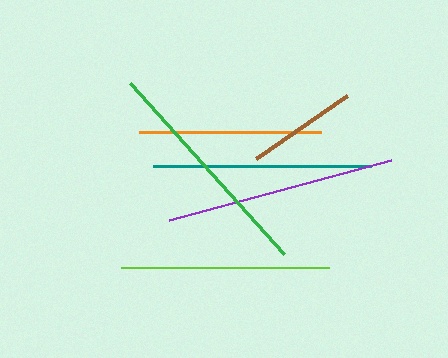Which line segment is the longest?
The green line is the longest at approximately 230 pixels.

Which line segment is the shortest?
The brown line is the shortest at approximately 110 pixels.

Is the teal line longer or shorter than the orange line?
The teal line is longer than the orange line.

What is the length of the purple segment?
The purple segment is approximately 230 pixels long.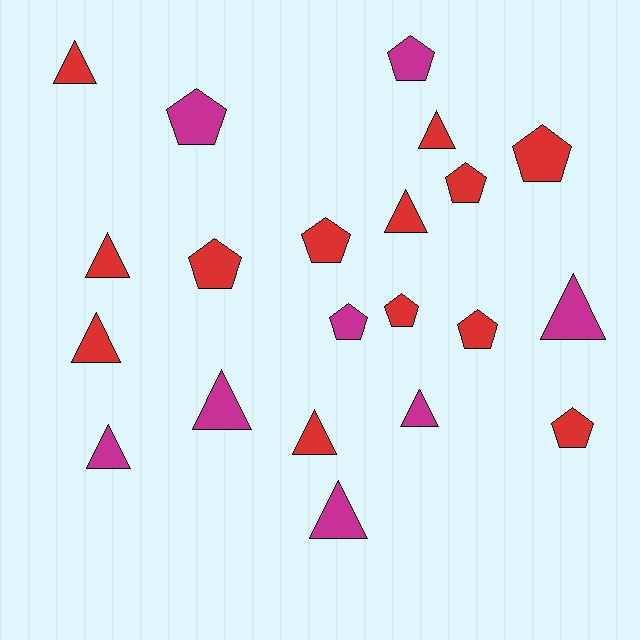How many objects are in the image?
There are 21 objects.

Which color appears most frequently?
Red, with 13 objects.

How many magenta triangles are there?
There are 5 magenta triangles.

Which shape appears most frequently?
Triangle, with 11 objects.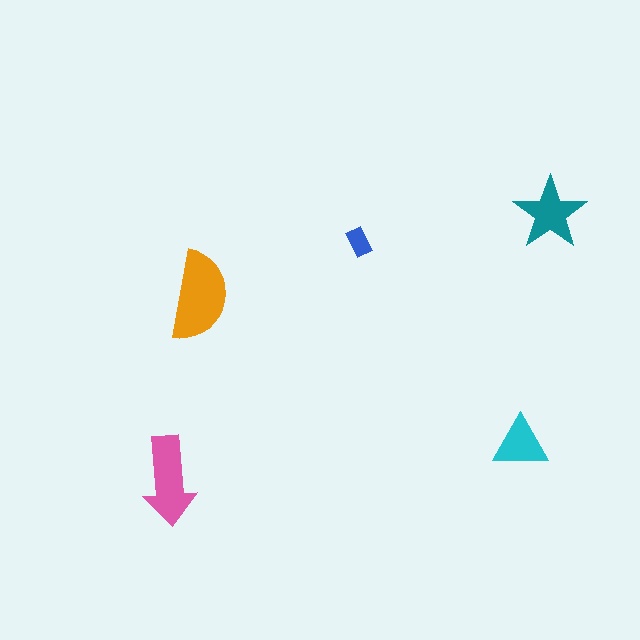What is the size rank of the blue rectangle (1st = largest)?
5th.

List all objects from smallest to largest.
The blue rectangle, the cyan triangle, the teal star, the pink arrow, the orange semicircle.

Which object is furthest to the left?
The pink arrow is leftmost.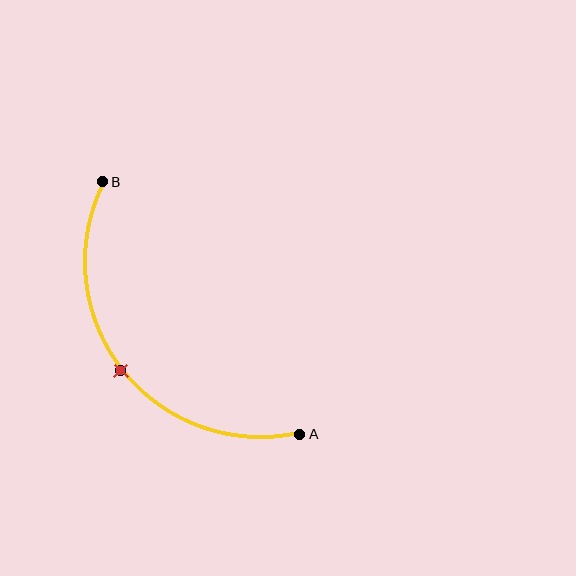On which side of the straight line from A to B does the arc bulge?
The arc bulges below and to the left of the straight line connecting A and B.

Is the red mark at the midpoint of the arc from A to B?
Yes. The red mark lies on the arc at equal arc-length from both A and B — it is the arc midpoint.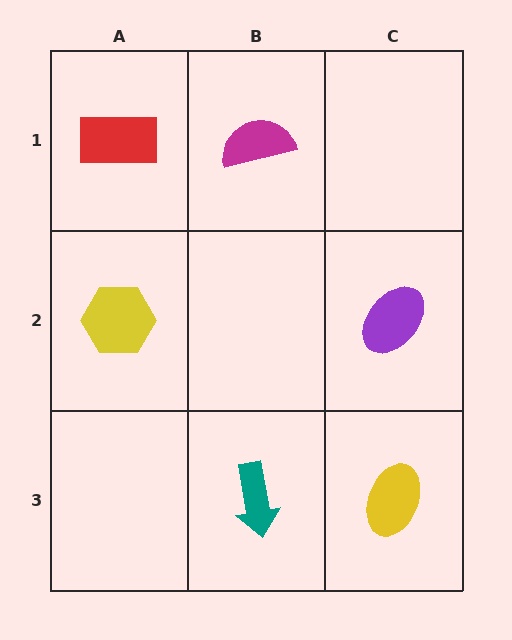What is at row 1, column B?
A magenta semicircle.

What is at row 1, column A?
A red rectangle.